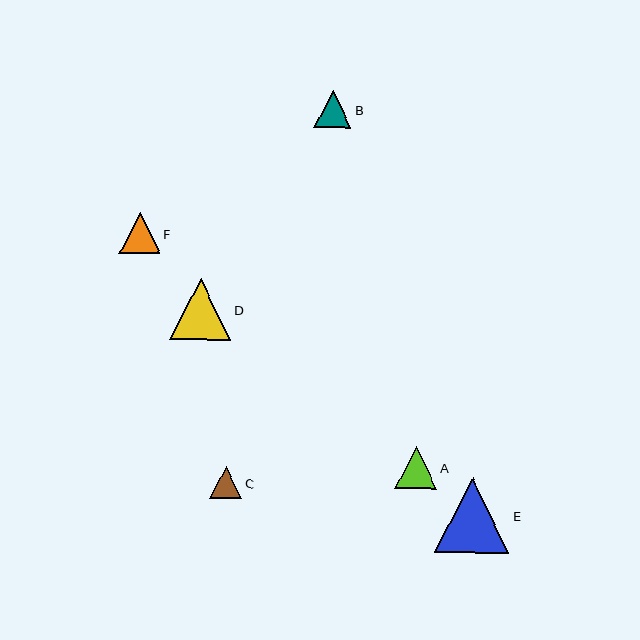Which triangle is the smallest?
Triangle C is the smallest with a size of approximately 33 pixels.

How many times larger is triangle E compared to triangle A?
Triangle E is approximately 1.8 times the size of triangle A.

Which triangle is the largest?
Triangle E is the largest with a size of approximately 74 pixels.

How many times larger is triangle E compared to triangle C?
Triangle E is approximately 2.3 times the size of triangle C.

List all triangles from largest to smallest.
From largest to smallest: E, D, A, F, B, C.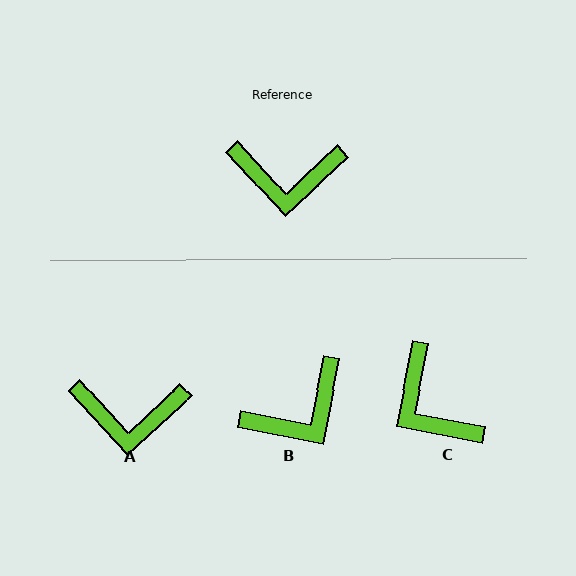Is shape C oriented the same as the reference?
No, it is off by about 54 degrees.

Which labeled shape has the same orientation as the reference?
A.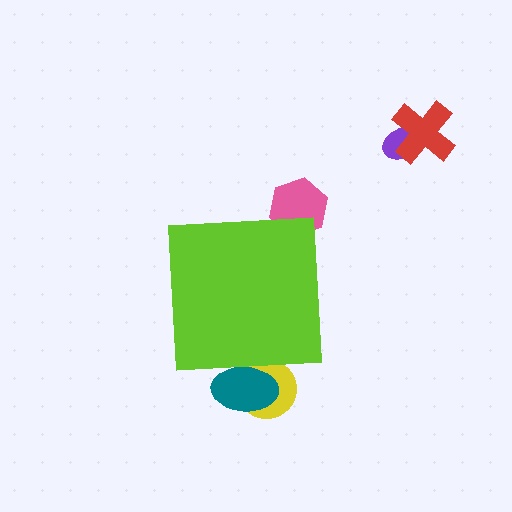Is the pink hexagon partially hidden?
Yes, the pink hexagon is partially hidden behind the lime square.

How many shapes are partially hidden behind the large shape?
3 shapes are partially hidden.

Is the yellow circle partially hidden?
Yes, the yellow circle is partially hidden behind the lime square.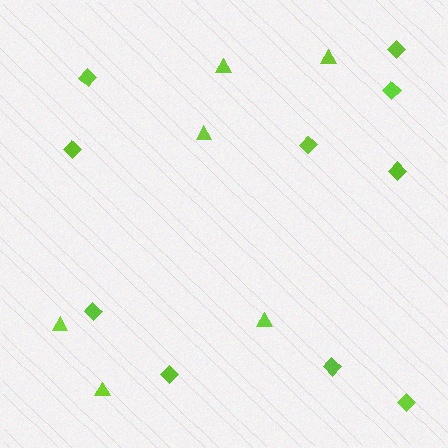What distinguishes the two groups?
There are 2 groups: one group of diamonds (10) and one group of triangles (6).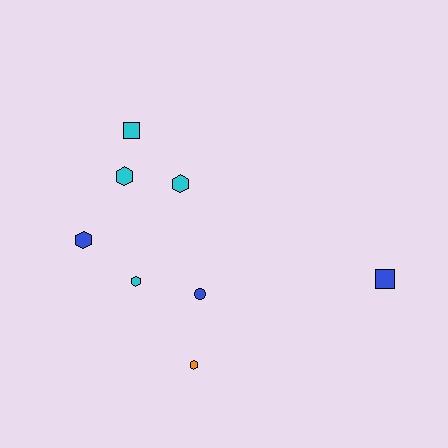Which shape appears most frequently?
Hexagon, with 5 objects.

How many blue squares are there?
There is 1 blue square.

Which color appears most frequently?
Cyan, with 4 objects.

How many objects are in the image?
There are 8 objects.